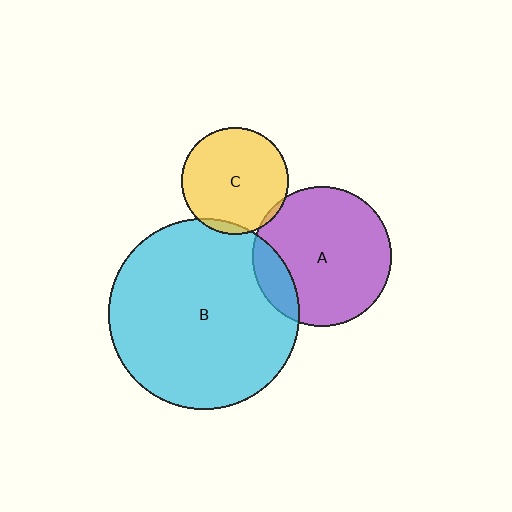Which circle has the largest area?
Circle B (cyan).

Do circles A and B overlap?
Yes.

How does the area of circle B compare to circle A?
Approximately 1.9 times.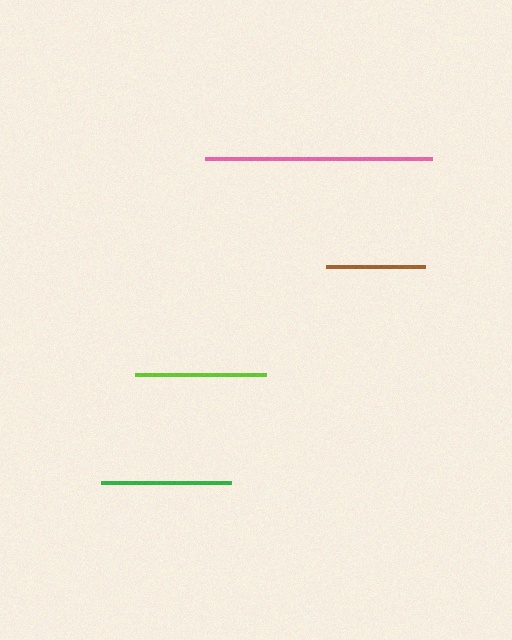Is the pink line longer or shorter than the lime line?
The pink line is longer than the lime line.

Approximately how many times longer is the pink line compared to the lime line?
The pink line is approximately 1.7 times the length of the lime line.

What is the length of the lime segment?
The lime segment is approximately 131 pixels long.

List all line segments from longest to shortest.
From longest to shortest: pink, lime, green, brown.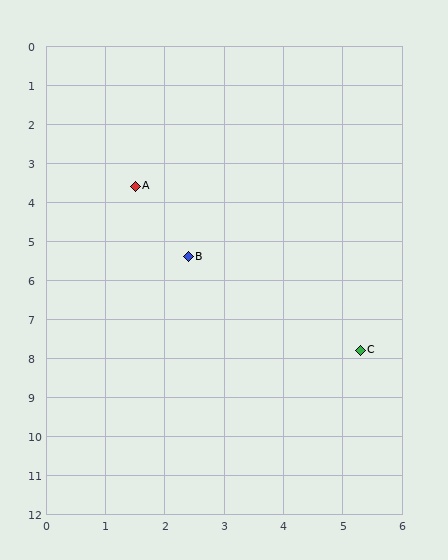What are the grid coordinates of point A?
Point A is at approximately (1.5, 3.6).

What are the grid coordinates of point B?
Point B is at approximately (2.4, 5.4).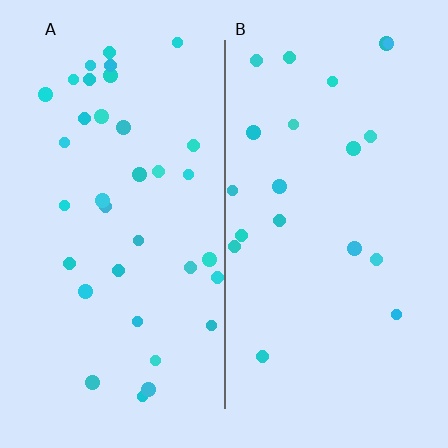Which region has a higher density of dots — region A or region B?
A (the left).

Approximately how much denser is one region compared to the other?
Approximately 1.8× — region A over region B.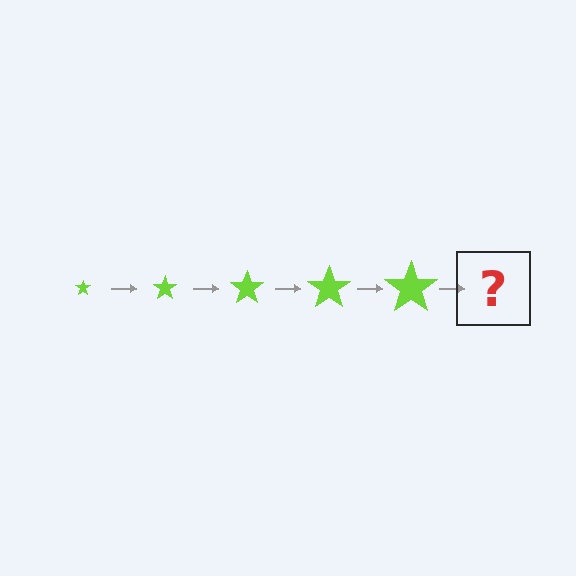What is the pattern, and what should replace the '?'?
The pattern is that the star gets progressively larger each step. The '?' should be a lime star, larger than the previous one.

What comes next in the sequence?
The next element should be a lime star, larger than the previous one.